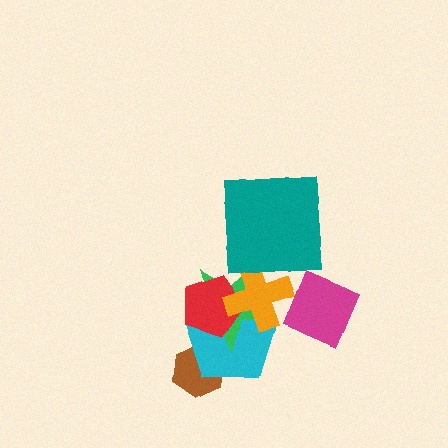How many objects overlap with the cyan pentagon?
4 objects overlap with the cyan pentagon.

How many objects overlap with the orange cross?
5 objects overlap with the orange cross.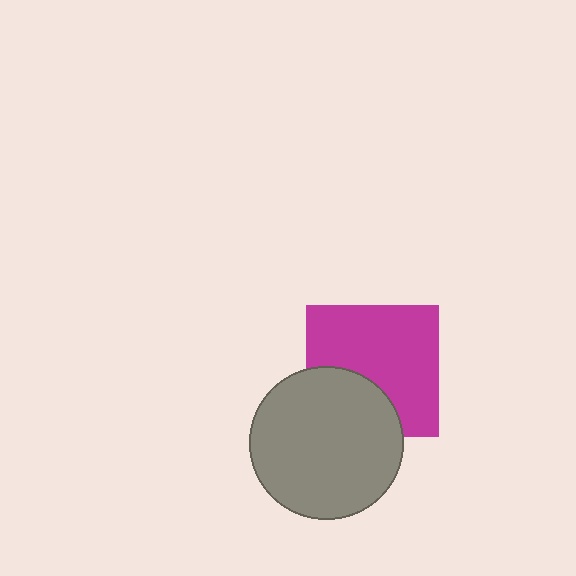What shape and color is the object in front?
The object in front is a gray circle.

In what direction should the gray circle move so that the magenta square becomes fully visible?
The gray circle should move down. That is the shortest direction to clear the overlap and leave the magenta square fully visible.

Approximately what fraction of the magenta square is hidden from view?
Roughly 33% of the magenta square is hidden behind the gray circle.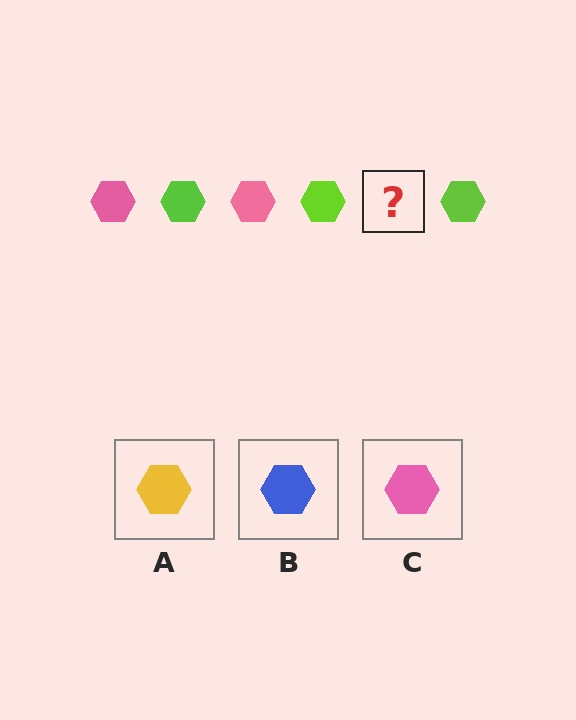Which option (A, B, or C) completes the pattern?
C.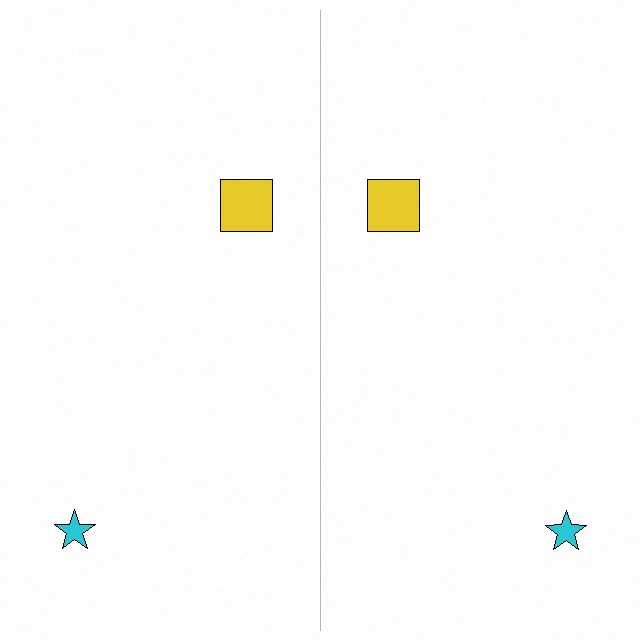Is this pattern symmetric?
Yes, this pattern has bilateral (reflection) symmetry.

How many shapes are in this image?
There are 4 shapes in this image.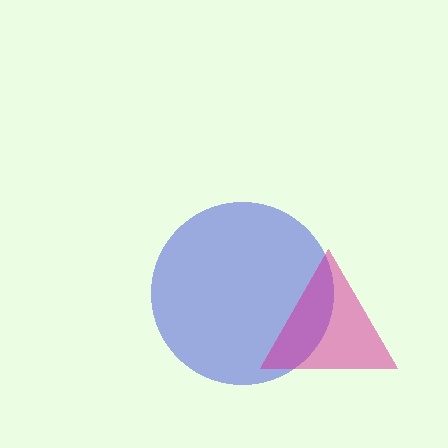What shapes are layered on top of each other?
The layered shapes are: a blue circle, a magenta triangle.